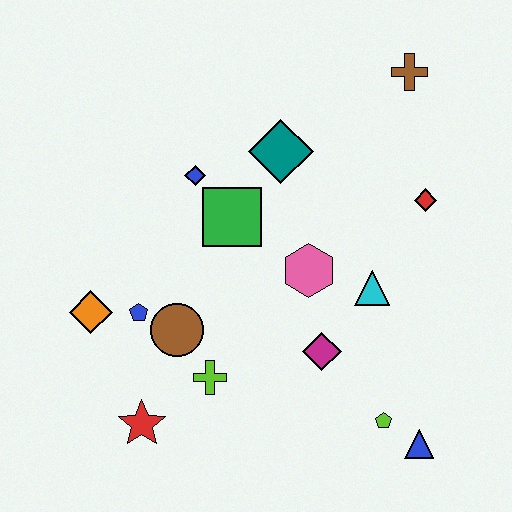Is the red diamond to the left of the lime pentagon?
No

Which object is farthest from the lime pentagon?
The brown cross is farthest from the lime pentagon.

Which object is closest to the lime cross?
The brown circle is closest to the lime cross.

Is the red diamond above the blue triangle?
Yes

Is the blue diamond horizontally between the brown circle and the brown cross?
Yes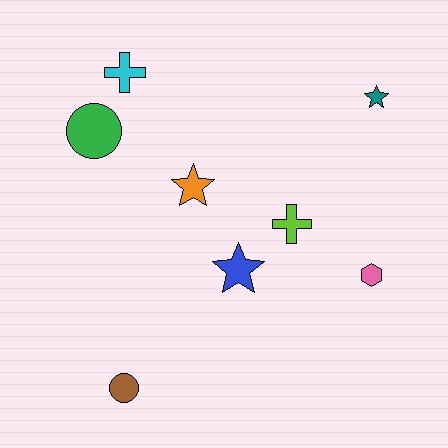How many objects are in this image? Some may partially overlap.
There are 8 objects.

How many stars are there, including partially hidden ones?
There are 3 stars.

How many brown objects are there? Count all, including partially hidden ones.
There is 1 brown object.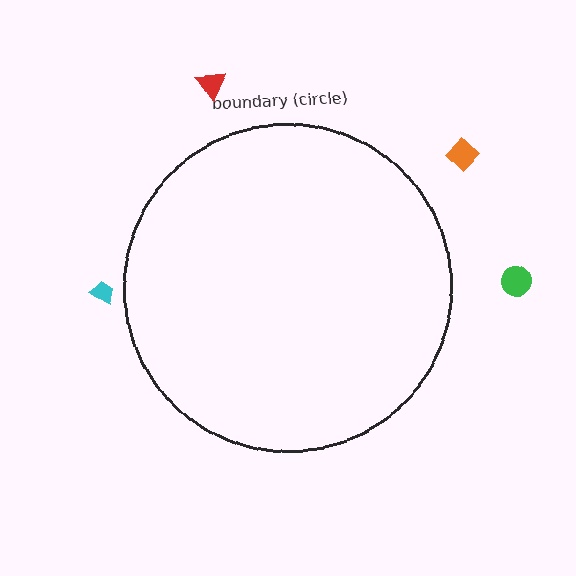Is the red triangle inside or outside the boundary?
Outside.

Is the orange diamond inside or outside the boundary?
Outside.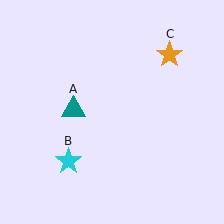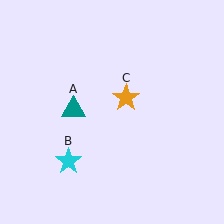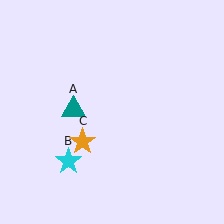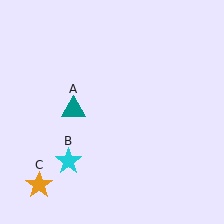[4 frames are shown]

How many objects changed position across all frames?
1 object changed position: orange star (object C).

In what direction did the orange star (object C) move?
The orange star (object C) moved down and to the left.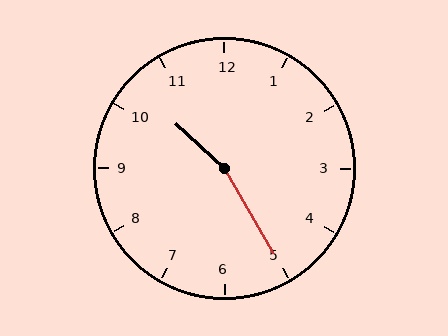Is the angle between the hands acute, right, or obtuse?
It is obtuse.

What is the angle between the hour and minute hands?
Approximately 162 degrees.